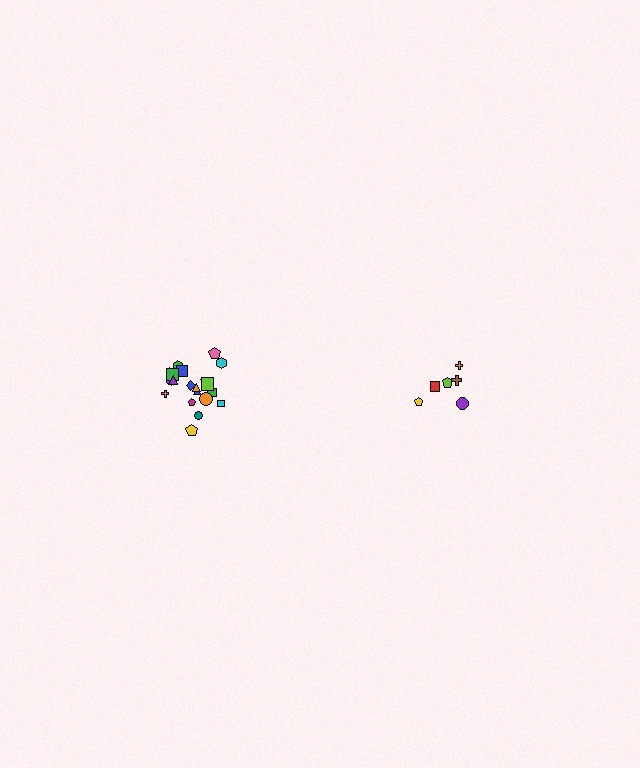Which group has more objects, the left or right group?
The left group.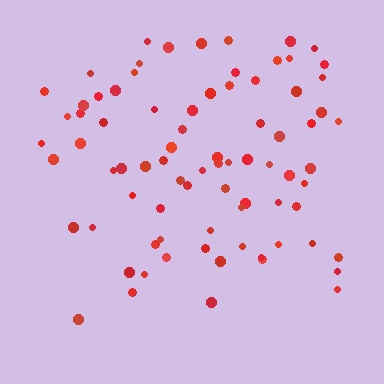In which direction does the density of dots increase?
From bottom to top, with the top side densest.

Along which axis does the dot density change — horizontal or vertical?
Vertical.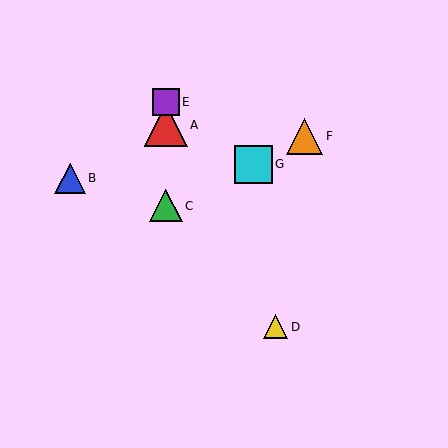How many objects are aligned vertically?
3 objects (A, C, E) are aligned vertically.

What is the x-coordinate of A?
Object A is at x≈166.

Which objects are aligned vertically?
Objects A, C, E are aligned vertically.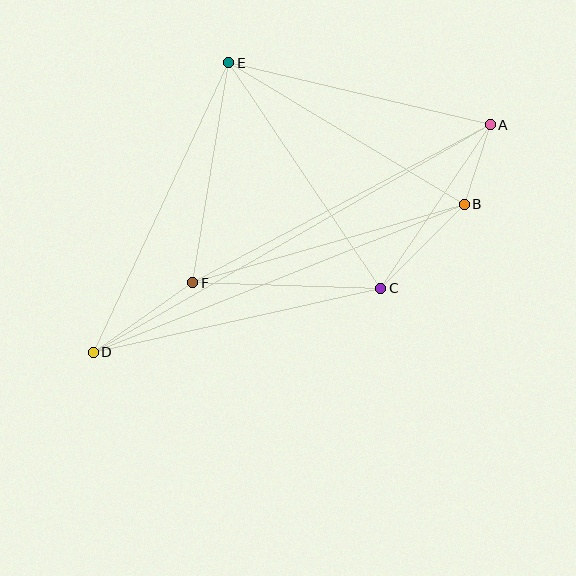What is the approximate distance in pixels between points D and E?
The distance between D and E is approximately 320 pixels.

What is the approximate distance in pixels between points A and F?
The distance between A and F is approximately 337 pixels.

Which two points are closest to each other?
Points A and B are closest to each other.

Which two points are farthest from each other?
Points A and D are farthest from each other.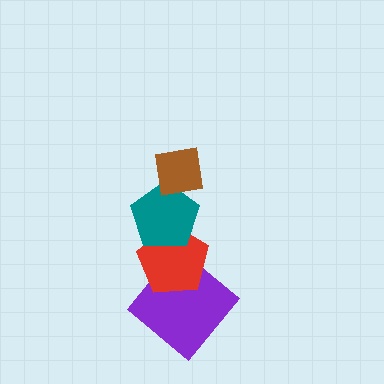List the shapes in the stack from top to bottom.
From top to bottom: the brown square, the teal pentagon, the red pentagon, the purple diamond.